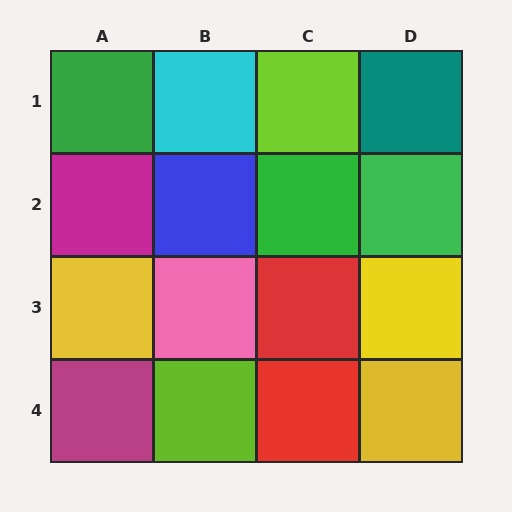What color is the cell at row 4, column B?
Lime.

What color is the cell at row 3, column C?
Red.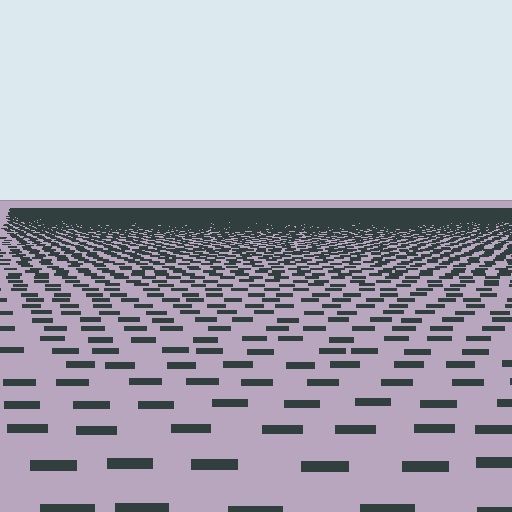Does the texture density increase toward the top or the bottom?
Density increases toward the top.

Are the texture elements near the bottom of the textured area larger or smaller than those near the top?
Larger. Near the bottom, elements are closer to the viewer and appear at a bigger on-screen size.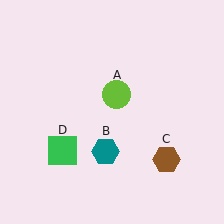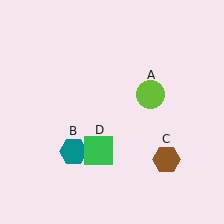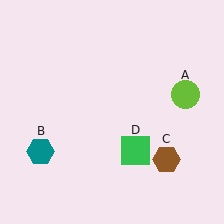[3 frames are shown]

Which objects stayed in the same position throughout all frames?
Brown hexagon (object C) remained stationary.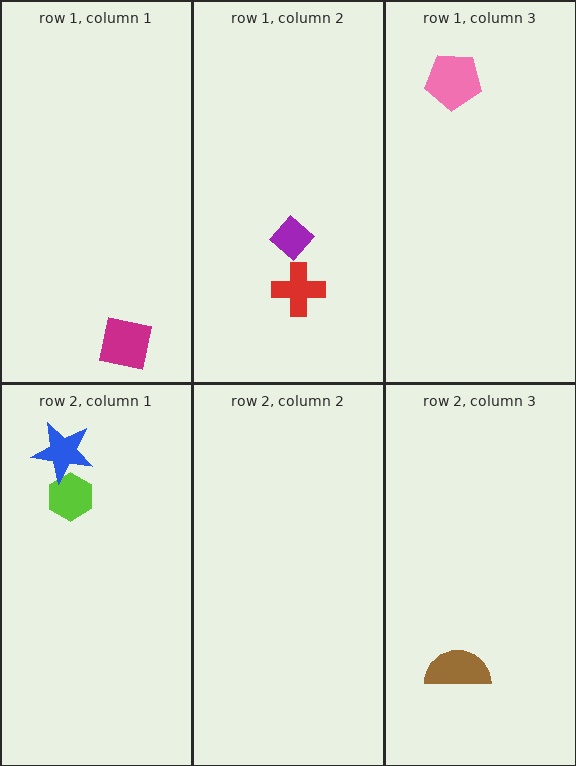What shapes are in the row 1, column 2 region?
The purple diamond, the red cross.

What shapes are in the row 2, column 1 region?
The lime hexagon, the blue star.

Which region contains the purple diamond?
The row 1, column 2 region.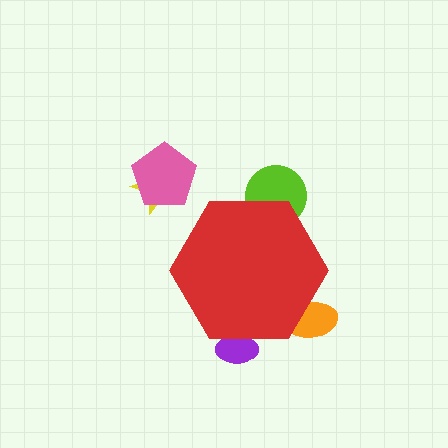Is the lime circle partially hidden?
Yes, the lime circle is partially hidden behind the red hexagon.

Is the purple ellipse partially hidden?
Yes, the purple ellipse is partially hidden behind the red hexagon.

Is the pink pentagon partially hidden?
No, the pink pentagon is fully visible.